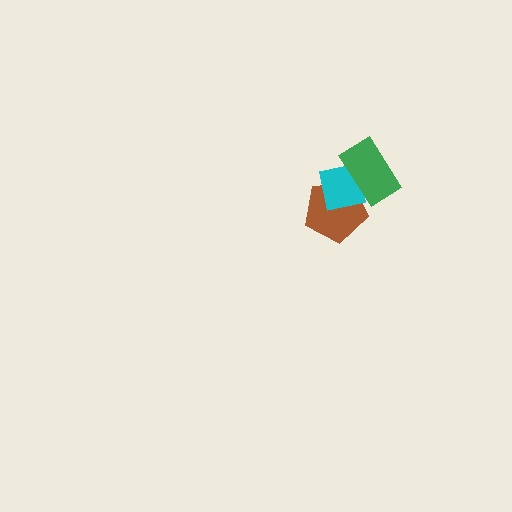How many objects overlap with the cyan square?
2 objects overlap with the cyan square.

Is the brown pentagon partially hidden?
Yes, it is partially covered by another shape.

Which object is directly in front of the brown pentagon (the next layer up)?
The cyan square is directly in front of the brown pentagon.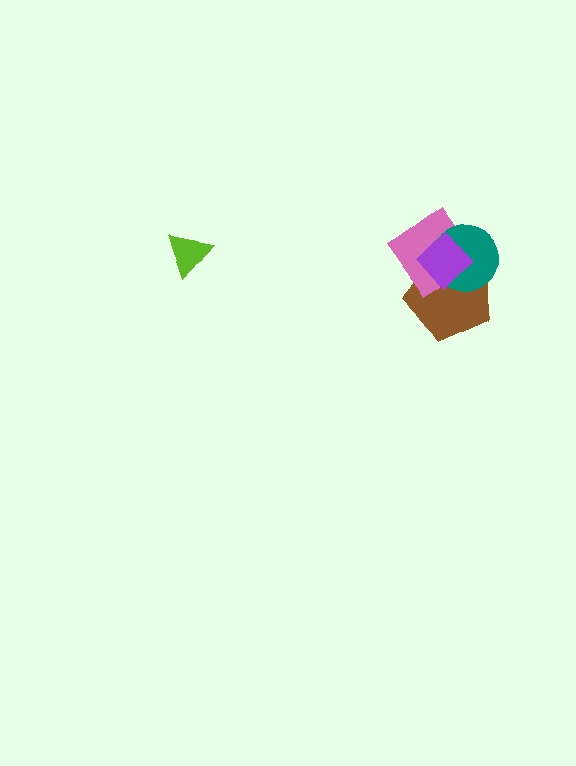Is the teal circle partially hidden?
Yes, it is partially covered by another shape.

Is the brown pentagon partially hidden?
Yes, it is partially covered by another shape.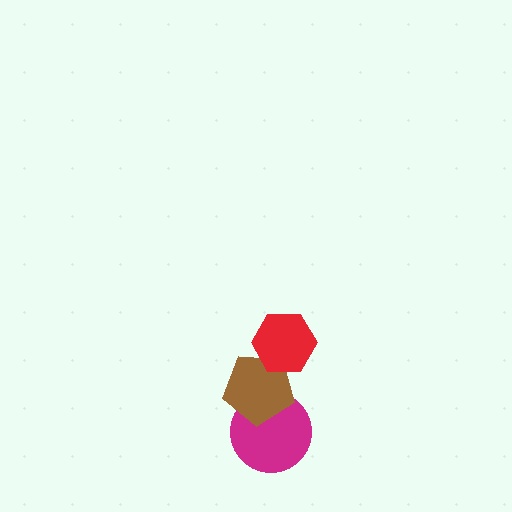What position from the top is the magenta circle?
The magenta circle is 3rd from the top.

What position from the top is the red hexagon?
The red hexagon is 1st from the top.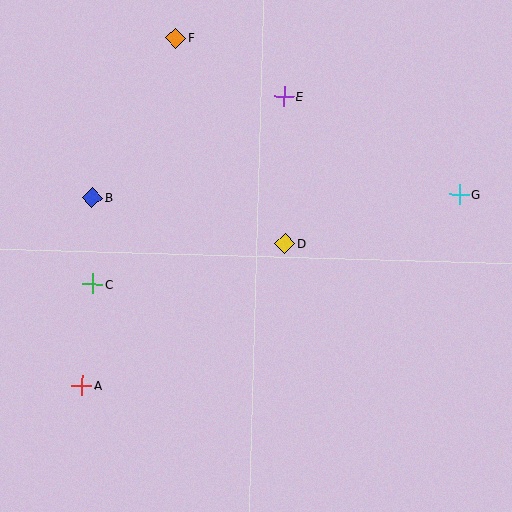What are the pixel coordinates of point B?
Point B is at (92, 197).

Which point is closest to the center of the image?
Point D at (285, 243) is closest to the center.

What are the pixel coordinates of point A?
Point A is at (82, 385).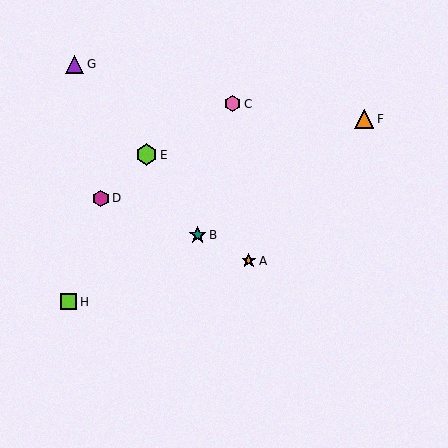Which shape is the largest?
The lime hexagon (labeled E) is the largest.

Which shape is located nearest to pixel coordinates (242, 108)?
The pink hexagon (labeled C) at (233, 104) is nearest to that location.